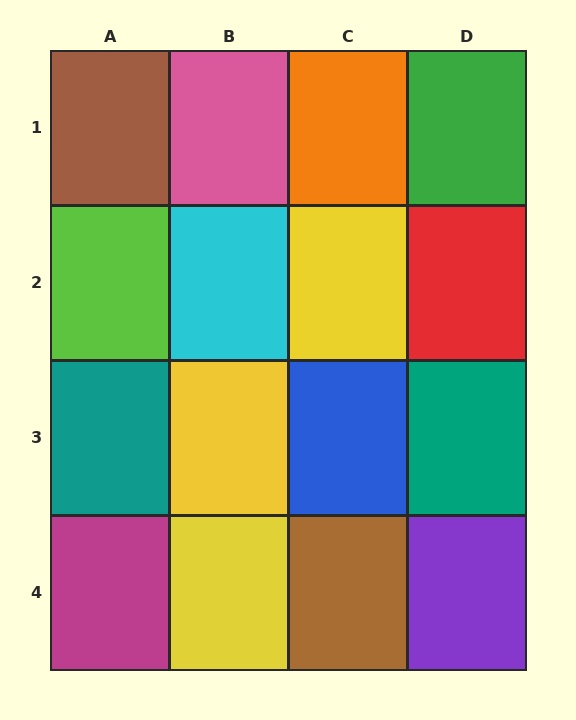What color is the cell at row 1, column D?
Green.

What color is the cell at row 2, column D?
Red.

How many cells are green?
1 cell is green.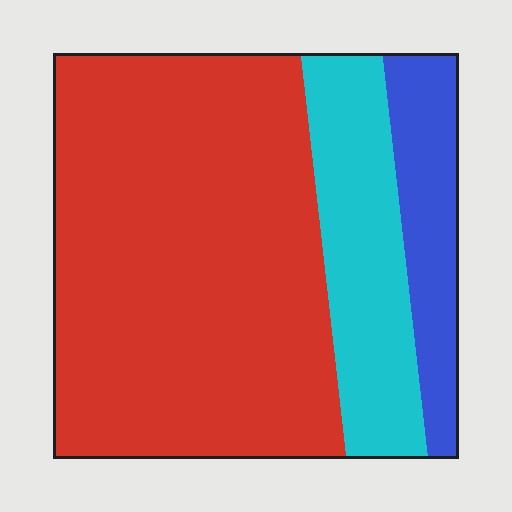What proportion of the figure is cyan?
Cyan covers 20% of the figure.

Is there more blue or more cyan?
Cyan.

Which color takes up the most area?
Red, at roughly 65%.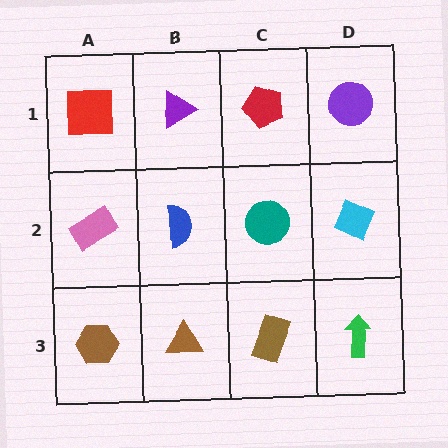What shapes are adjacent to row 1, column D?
A cyan diamond (row 2, column D), a red pentagon (row 1, column C).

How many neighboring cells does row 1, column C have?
3.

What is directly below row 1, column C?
A teal circle.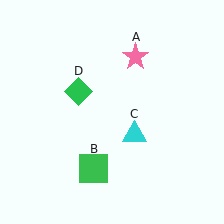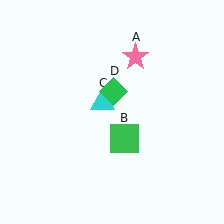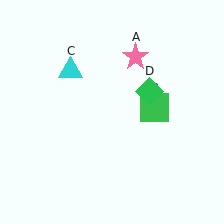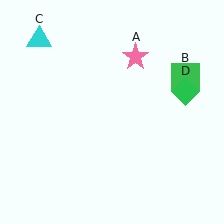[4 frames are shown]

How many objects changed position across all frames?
3 objects changed position: green square (object B), cyan triangle (object C), green diamond (object D).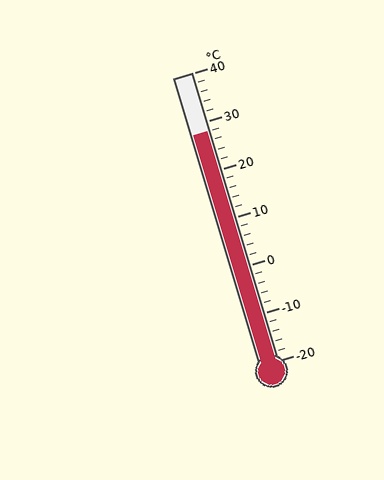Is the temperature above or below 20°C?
The temperature is above 20°C.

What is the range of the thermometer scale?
The thermometer scale ranges from -20°C to 40°C.